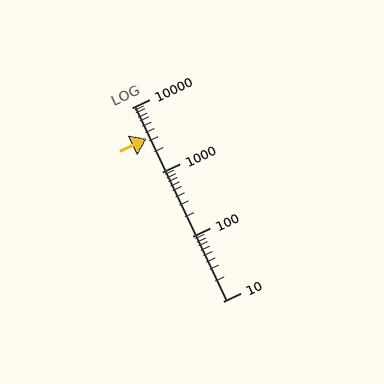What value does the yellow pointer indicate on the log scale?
The pointer indicates approximately 3300.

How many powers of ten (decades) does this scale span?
The scale spans 3 decades, from 10 to 10000.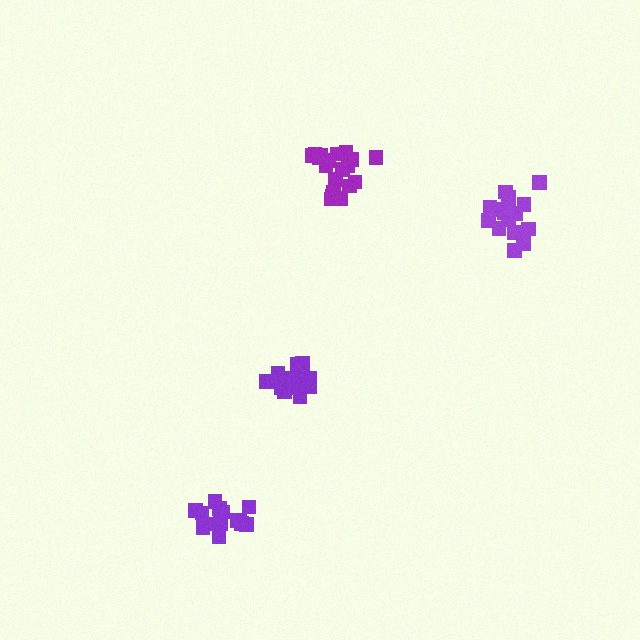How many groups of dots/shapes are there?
There are 4 groups.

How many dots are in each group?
Group 1: 19 dots, Group 2: 14 dots, Group 3: 15 dots, Group 4: 19 dots (67 total).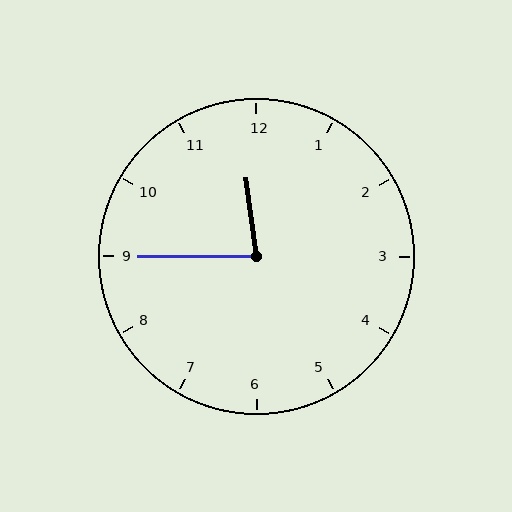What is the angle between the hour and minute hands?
Approximately 82 degrees.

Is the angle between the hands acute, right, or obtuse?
It is acute.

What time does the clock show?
11:45.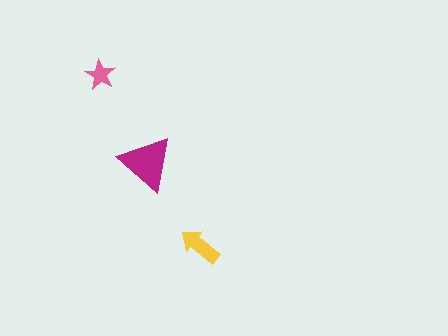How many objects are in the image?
There are 3 objects in the image.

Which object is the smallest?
The pink star.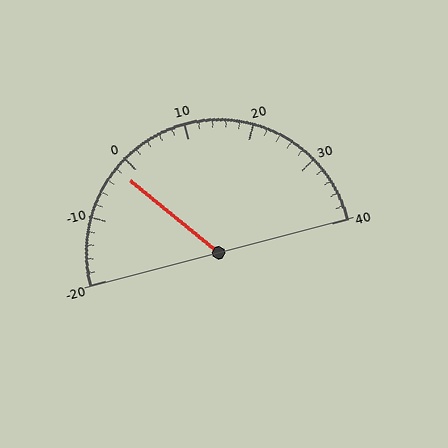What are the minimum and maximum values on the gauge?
The gauge ranges from -20 to 40.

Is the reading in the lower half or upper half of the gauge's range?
The reading is in the lower half of the range (-20 to 40).